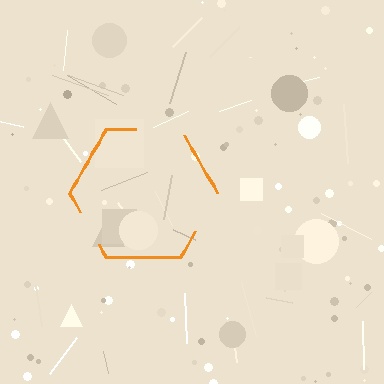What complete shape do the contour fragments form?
The contour fragments form a hexagon.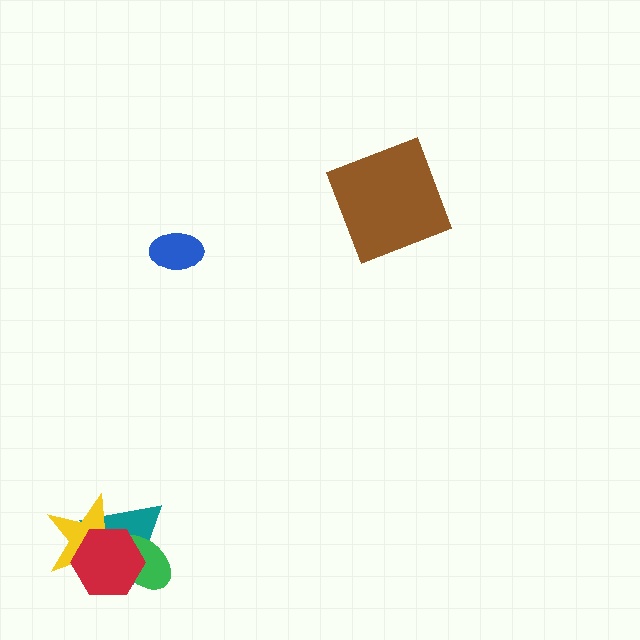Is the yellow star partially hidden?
Yes, it is partially covered by another shape.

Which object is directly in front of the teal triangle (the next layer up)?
The yellow star is directly in front of the teal triangle.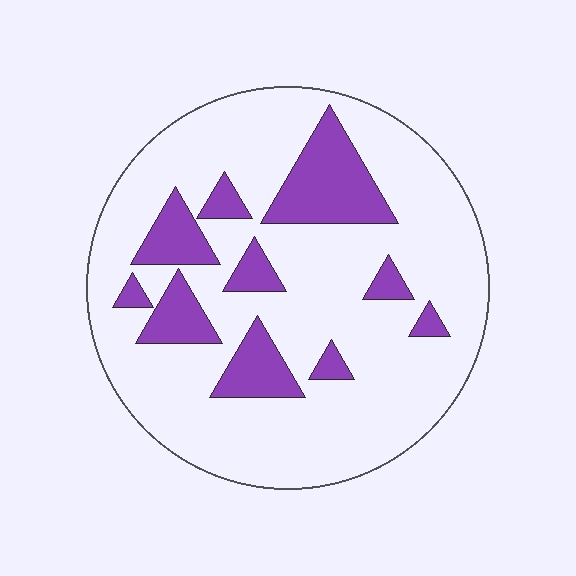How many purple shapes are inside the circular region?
10.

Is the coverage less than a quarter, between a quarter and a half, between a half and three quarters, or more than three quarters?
Less than a quarter.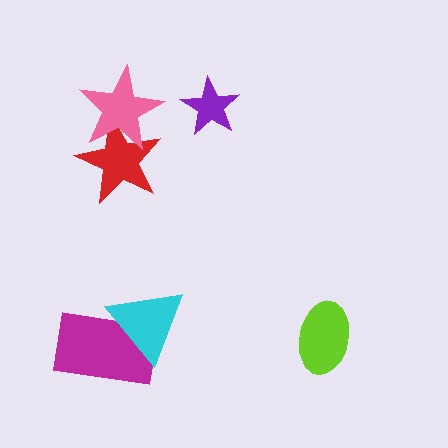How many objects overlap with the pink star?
1 object overlaps with the pink star.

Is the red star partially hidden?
Yes, it is partially covered by another shape.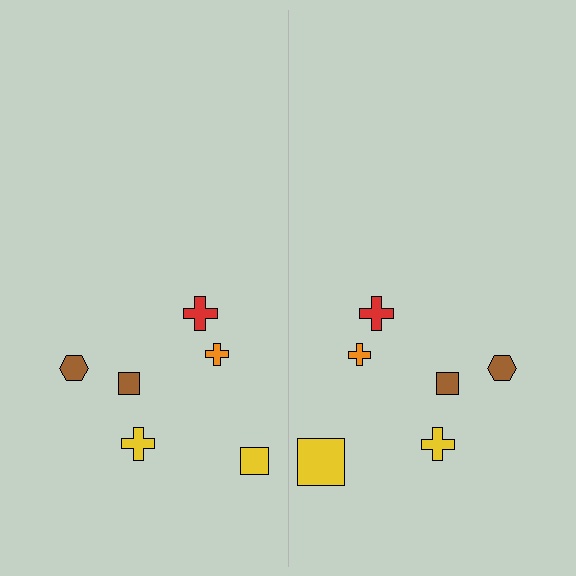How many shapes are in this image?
There are 12 shapes in this image.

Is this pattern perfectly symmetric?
No, the pattern is not perfectly symmetric. The yellow square on the right side has a different size than its mirror counterpart.